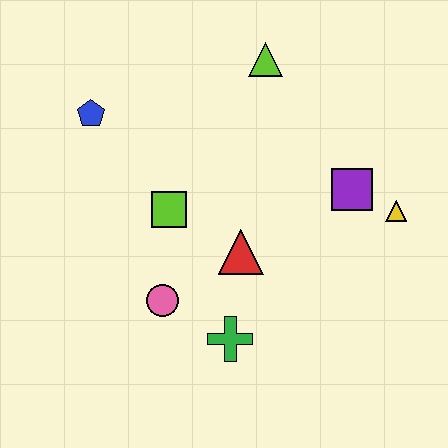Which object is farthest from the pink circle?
The lime triangle is farthest from the pink circle.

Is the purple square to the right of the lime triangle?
Yes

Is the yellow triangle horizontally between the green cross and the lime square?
No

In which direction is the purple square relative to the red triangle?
The purple square is to the right of the red triangle.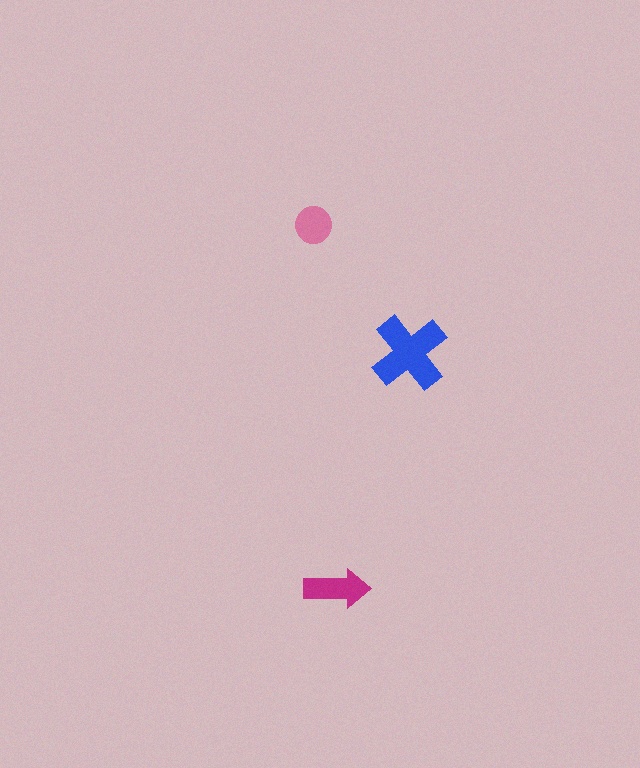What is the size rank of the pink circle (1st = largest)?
3rd.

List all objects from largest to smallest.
The blue cross, the magenta arrow, the pink circle.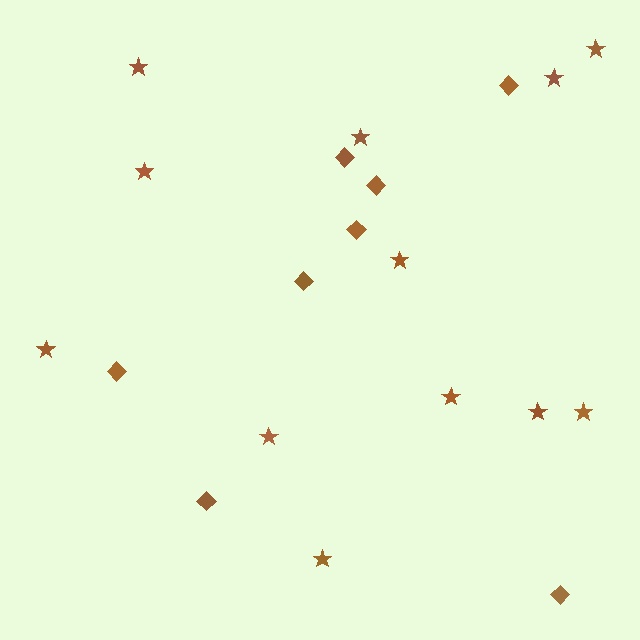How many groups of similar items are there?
There are 2 groups: one group of stars (12) and one group of diamonds (8).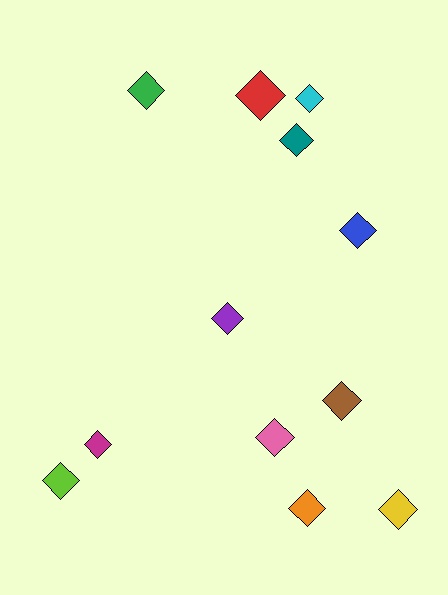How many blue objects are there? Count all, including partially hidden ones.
There is 1 blue object.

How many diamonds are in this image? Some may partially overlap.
There are 12 diamonds.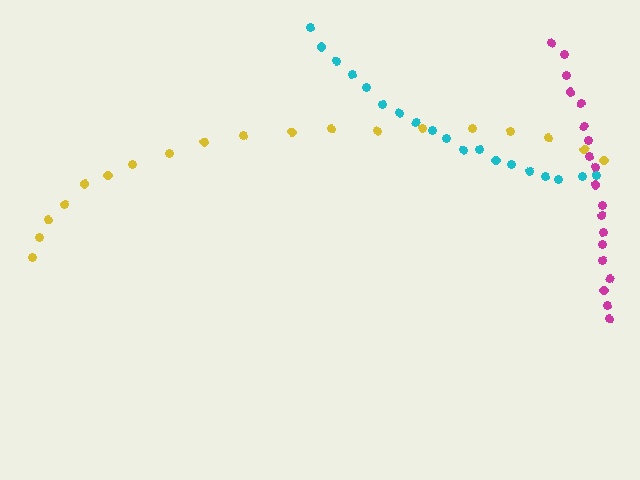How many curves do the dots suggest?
There are 3 distinct paths.